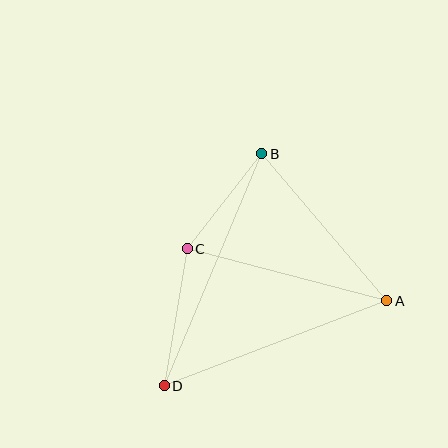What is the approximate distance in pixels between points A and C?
The distance between A and C is approximately 206 pixels.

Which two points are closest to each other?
Points B and C are closest to each other.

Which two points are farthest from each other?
Points B and D are farthest from each other.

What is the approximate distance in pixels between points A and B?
The distance between A and B is approximately 193 pixels.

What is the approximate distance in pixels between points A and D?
The distance between A and D is approximately 238 pixels.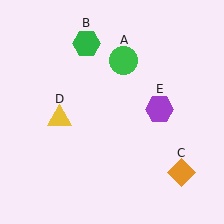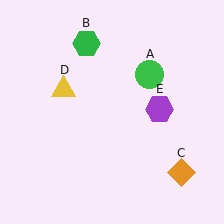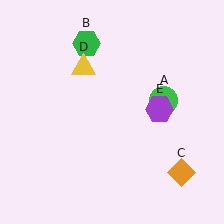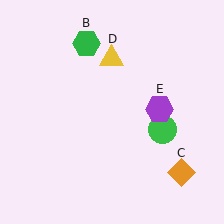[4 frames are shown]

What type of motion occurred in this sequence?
The green circle (object A), yellow triangle (object D) rotated clockwise around the center of the scene.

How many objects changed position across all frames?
2 objects changed position: green circle (object A), yellow triangle (object D).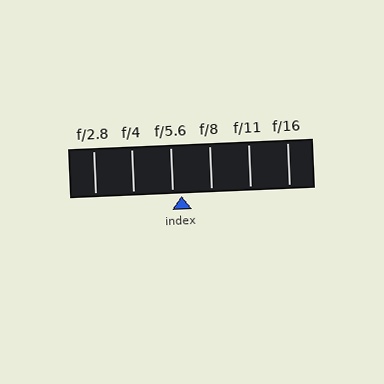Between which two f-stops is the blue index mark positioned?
The index mark is between f/5.6 and f/8.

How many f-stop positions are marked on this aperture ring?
There are 6 f-stop positions marked.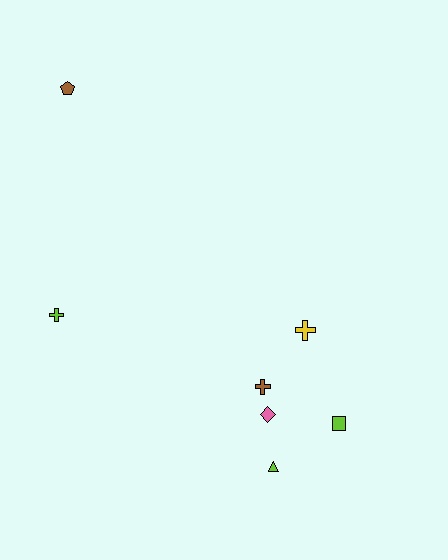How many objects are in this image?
There are 7 objects.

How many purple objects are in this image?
There are no purple objects.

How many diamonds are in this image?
There is 1 diamond.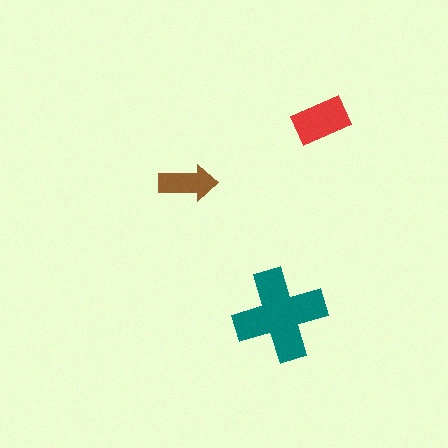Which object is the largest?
The teal cross.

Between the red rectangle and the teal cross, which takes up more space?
The teal cross.